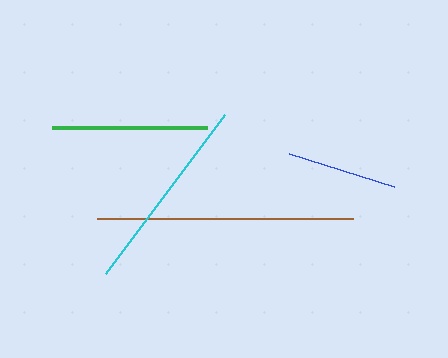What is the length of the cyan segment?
The cyan segment is approximately 198 pixels long.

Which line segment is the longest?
The brown line is the longest at approximately 257 pixels.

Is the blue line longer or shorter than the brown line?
The brown line is longer than the blue line.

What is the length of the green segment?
The green segment is approximately 155 pixels long.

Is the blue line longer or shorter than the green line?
The green line is longer than the blue line.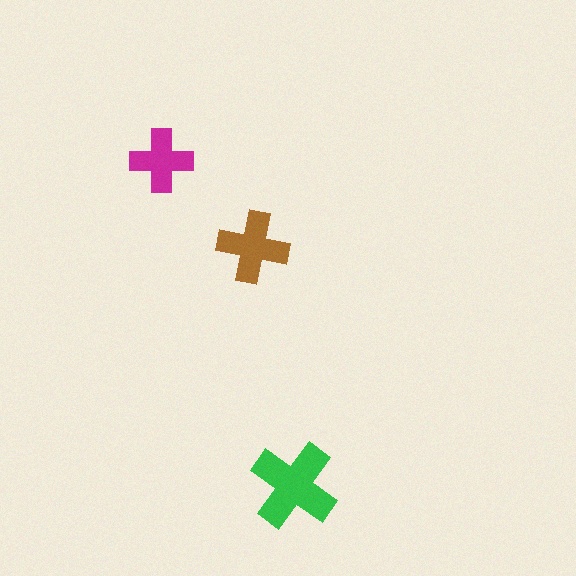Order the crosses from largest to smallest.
the green one, the brown one, the magenta one.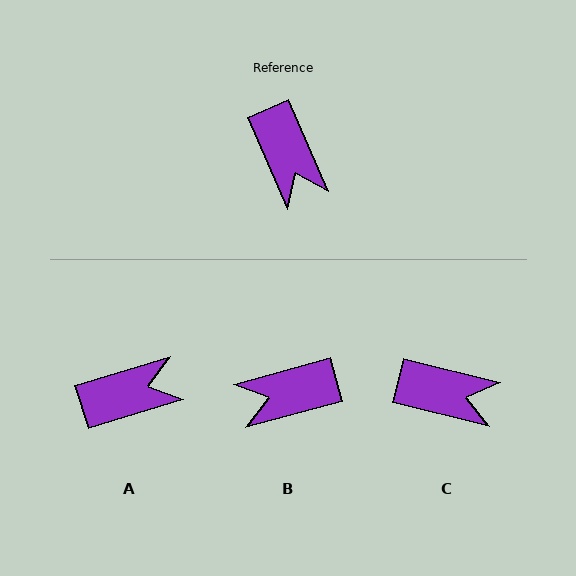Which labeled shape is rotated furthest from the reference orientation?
B, about 98 degrees away.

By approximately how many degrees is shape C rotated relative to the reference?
Approximately 53 degrees counter-clockwise.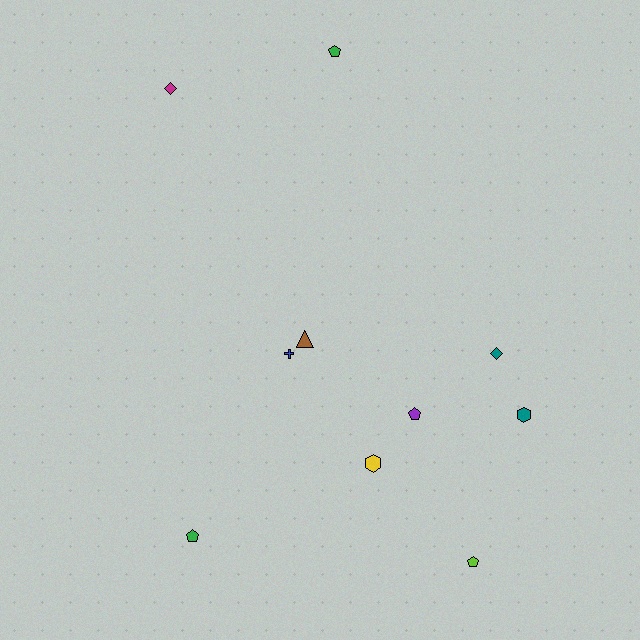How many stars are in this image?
There are no stars.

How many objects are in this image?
There are 10 objects.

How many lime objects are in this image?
There is 1 lime object.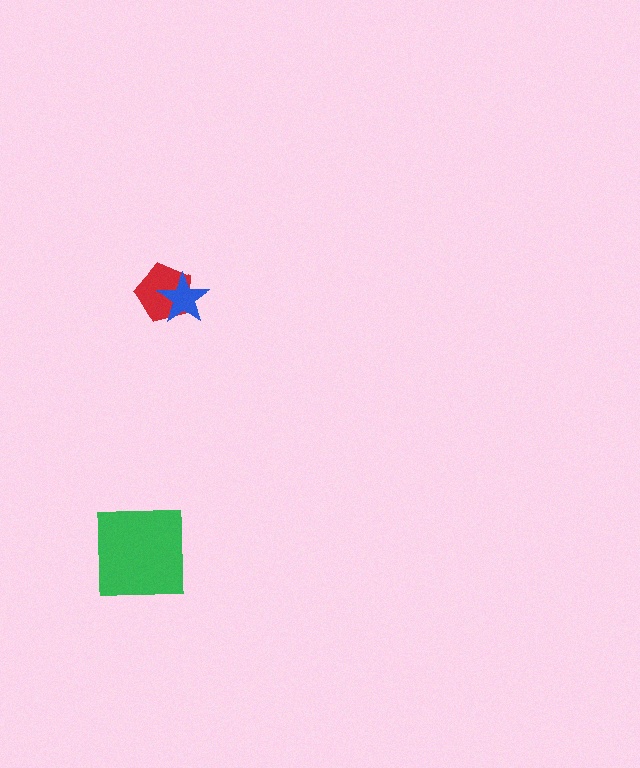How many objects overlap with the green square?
0 objects overlap with the green square.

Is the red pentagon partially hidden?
Yes, it is partially covered by another shape.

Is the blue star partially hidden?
No, no other shape covers it.